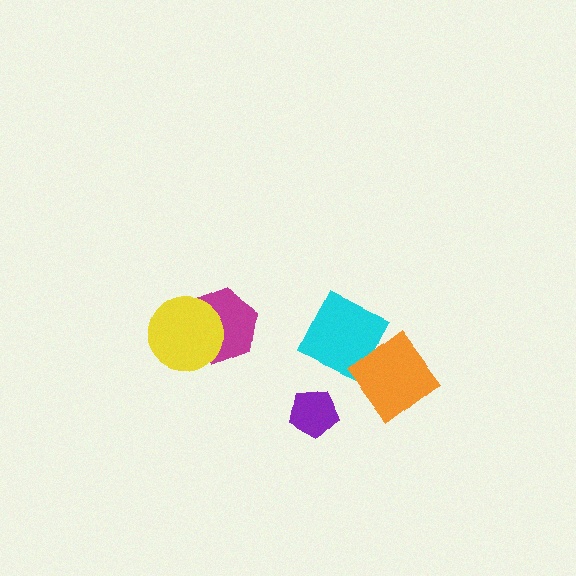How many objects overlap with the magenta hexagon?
1 object overlaps with the magenta hexagon.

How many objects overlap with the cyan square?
0 objects overlap with the cyan square.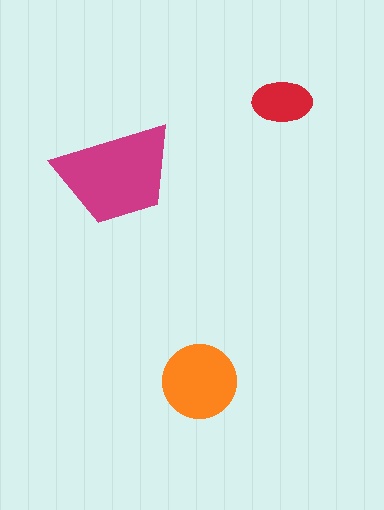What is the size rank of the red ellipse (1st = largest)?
3rd.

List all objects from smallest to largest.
The red ellipse, the orange circle, the magenta trapezoid.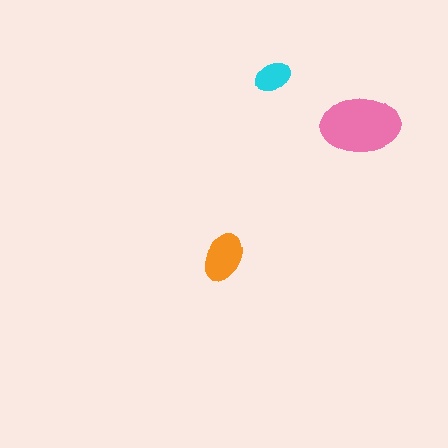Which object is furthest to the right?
The pink ellipse is rightmost.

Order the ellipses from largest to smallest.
the pink one, the orange one, the cyan one.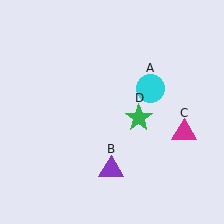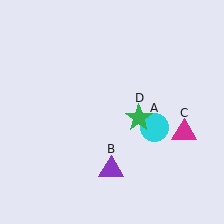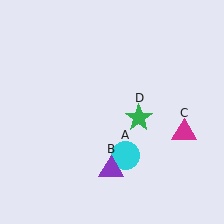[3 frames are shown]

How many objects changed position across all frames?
1 object changed position: cyan circle (object A).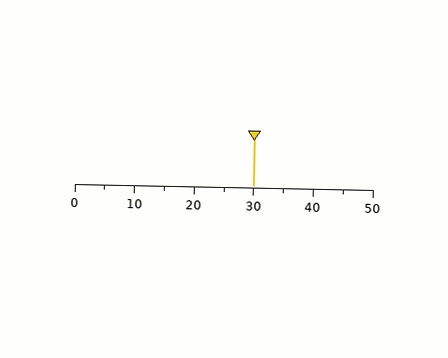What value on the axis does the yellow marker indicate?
The marker indicates approximately 30.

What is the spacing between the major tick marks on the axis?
The major ticks are spaced 10 apart.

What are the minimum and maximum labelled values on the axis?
The axis runs from 0 to 50.